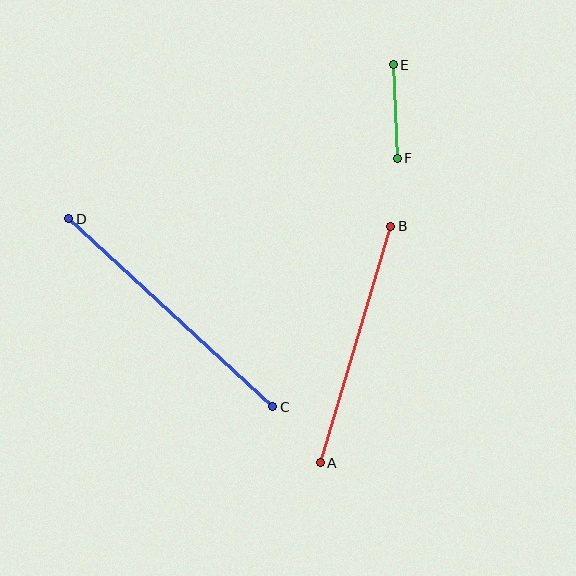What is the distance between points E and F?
The distance is approximately 93 pixels.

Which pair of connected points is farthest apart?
Points C and D are farthest apart.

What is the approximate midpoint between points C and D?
The midpoint is at approximately (171, 313) pixels.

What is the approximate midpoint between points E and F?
The midpoint is at approximately (395, 112) pixels.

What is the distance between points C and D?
The distance is approximately 277 pixels.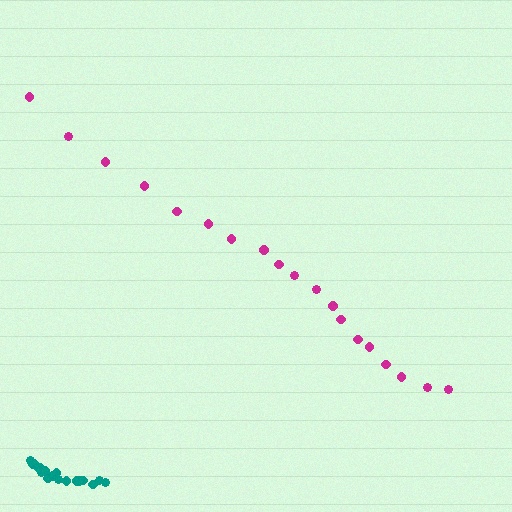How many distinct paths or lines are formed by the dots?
There are 2 distinct paths.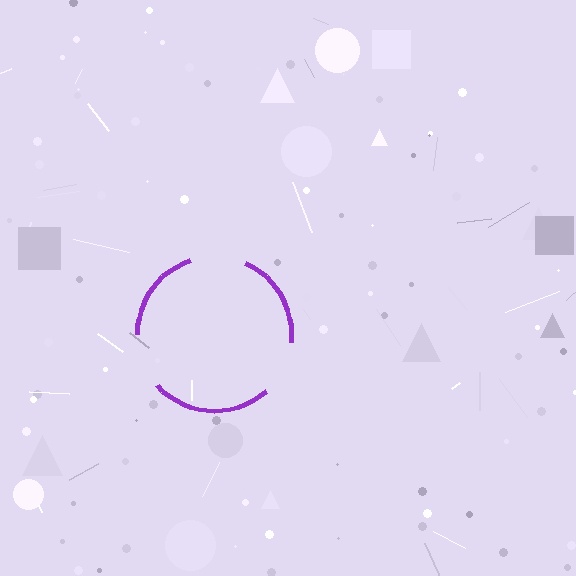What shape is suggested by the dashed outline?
The dashed outline suggests a circle.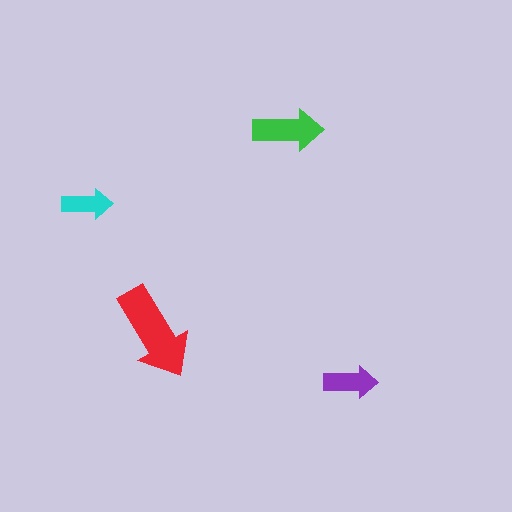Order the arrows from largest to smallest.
the red one, the green one, the purple one, the cyan one.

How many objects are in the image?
There are 4 objects in the image.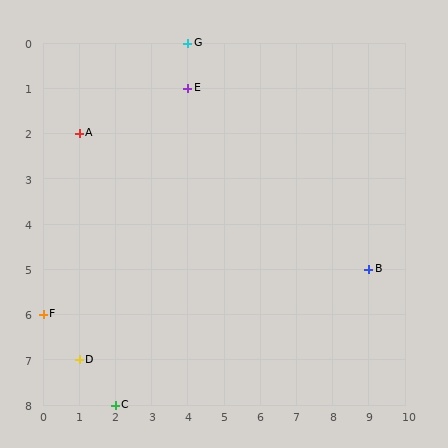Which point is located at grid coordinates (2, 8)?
Point C is at (2, 8).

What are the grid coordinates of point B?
Point B is at grid coordinates (9, 5).